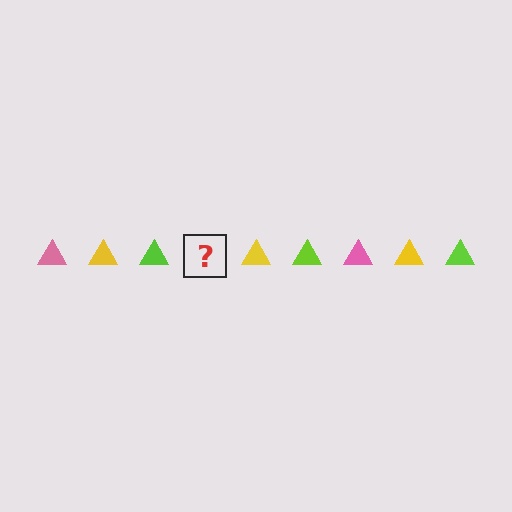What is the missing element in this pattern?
The missing element is a pink triangle.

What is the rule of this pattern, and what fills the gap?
The rule is that the pattern cycles through pink, yellow, lime triangles. The gap should be filled with a pink triangle.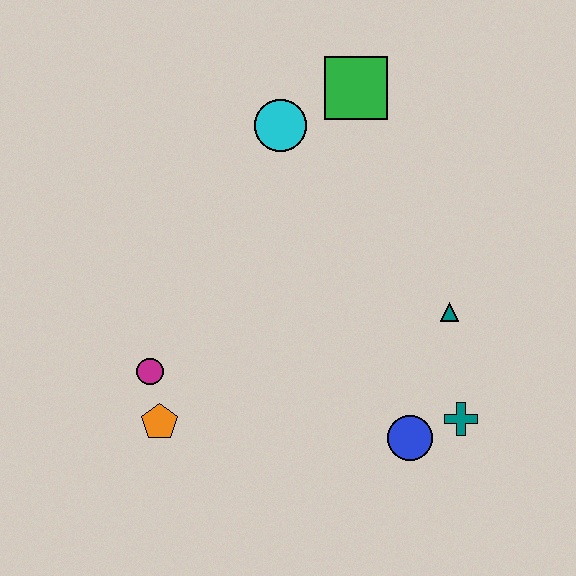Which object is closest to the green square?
The cyan circle is closest to the green square.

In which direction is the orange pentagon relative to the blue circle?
The orange pentagon is to the left of the blue circle.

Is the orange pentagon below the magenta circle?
Yes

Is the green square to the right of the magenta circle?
Yes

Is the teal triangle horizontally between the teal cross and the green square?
Yes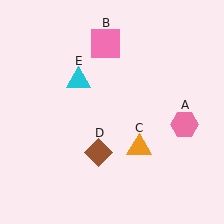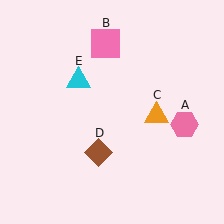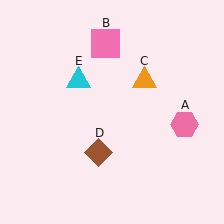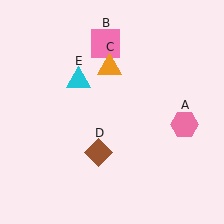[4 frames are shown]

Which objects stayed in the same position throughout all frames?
Pink hexagon (object A) and pink square (object B) and brown diamond (object D) and cyan triangle (object E) remained stationary.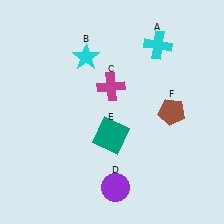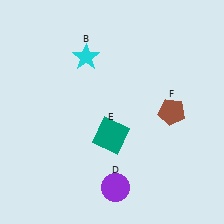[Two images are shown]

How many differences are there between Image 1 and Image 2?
There are 2 differences between the two images.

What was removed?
The magenta cross (C), the cyan cross (A) were removed in Image 2.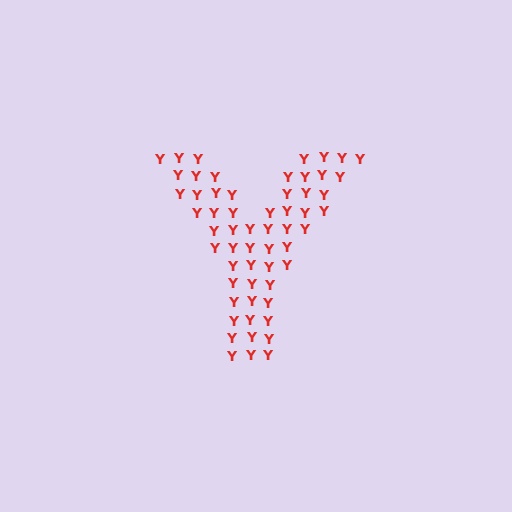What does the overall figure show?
The overall figure shows the letter Y.